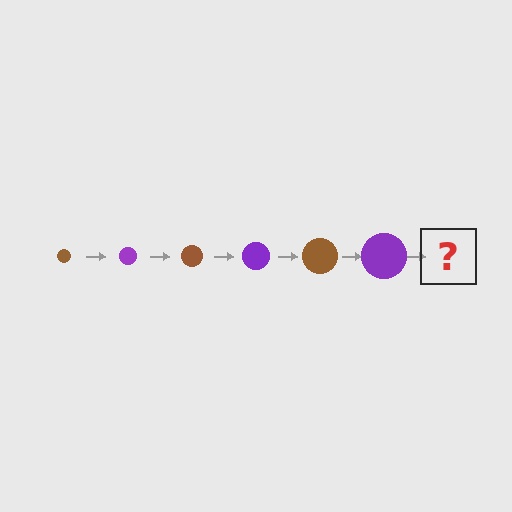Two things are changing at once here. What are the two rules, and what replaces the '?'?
The two rules are that the circle grows larger each step and the color cycles through brown and purple. The '?' should be a brown circle, larger than the previous one.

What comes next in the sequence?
The next element should be a brown circle, larger than the previous one.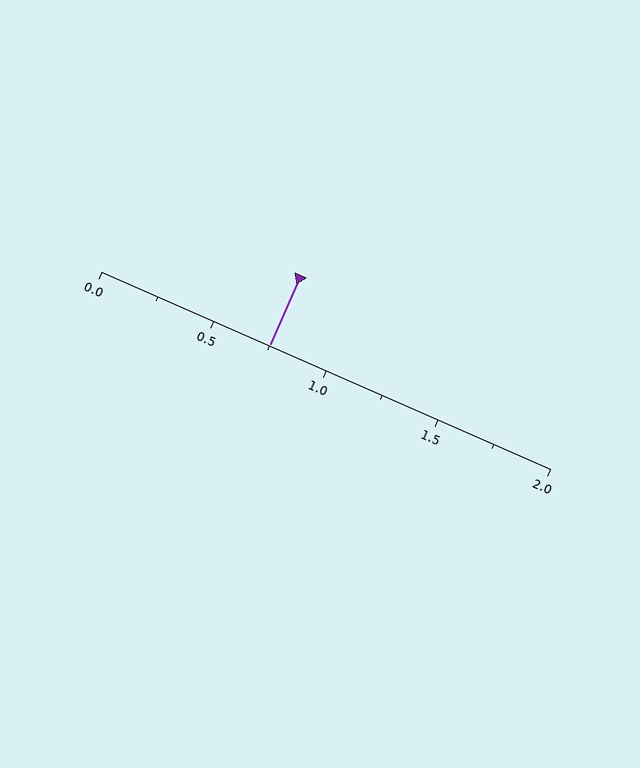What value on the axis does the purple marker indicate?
The marker indicates approximately 0.75.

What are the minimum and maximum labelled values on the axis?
The axis runs from 0.0 to 2.0.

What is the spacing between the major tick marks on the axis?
The major ticks are spaced 0.5 apart.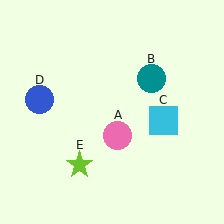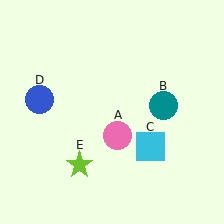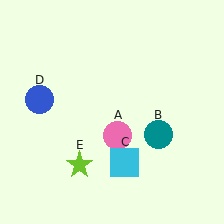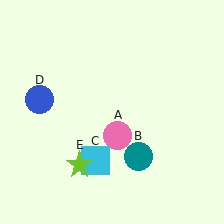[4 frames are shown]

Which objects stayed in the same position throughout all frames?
Pink circle (object A) and blue circle (object D) and lime star (object E) remained stationary.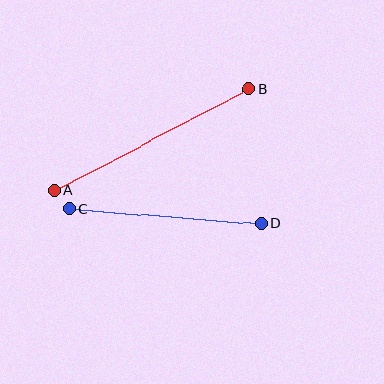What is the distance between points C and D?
The distance is approximately 192 pixels.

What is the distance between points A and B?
The distance is approximately 219 pixels.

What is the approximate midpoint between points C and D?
The midpoint is at approximately (166, 216) pixels.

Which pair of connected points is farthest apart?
Points A and B are farthest apart.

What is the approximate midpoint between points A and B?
The midpoint is at approximately (151, 140) pixels.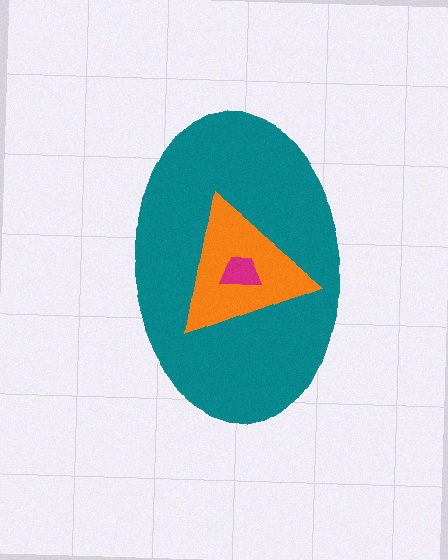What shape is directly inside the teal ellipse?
The orange triangle.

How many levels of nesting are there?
3.